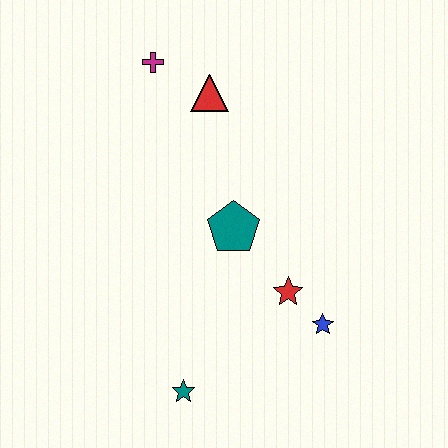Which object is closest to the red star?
The blue star is closest to the red star.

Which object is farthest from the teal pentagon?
The magenta cross is farthest from the teal pentagon.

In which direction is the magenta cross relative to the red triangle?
The magenta cross is to the left of the red triangle.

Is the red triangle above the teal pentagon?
Yes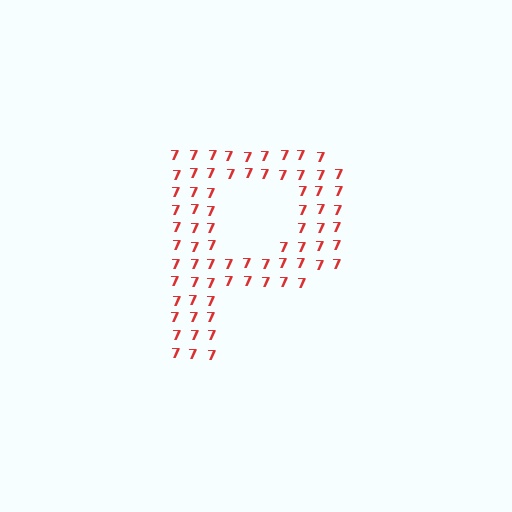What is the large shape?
The large shape is the letter P.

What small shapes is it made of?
It is made of small digit 7's.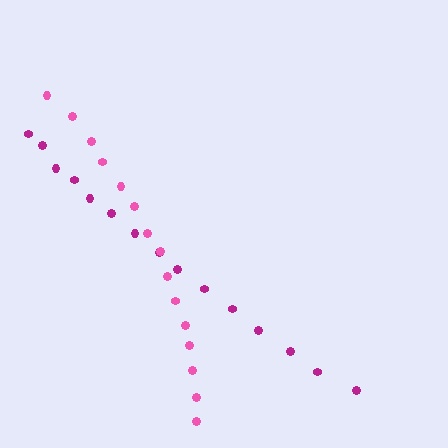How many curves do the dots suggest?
There are 2 distinct paths.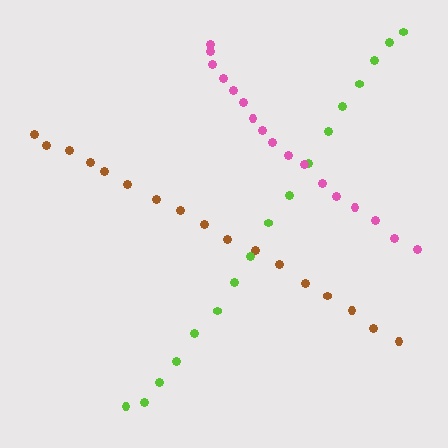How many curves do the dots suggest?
There are 3 distinct paths.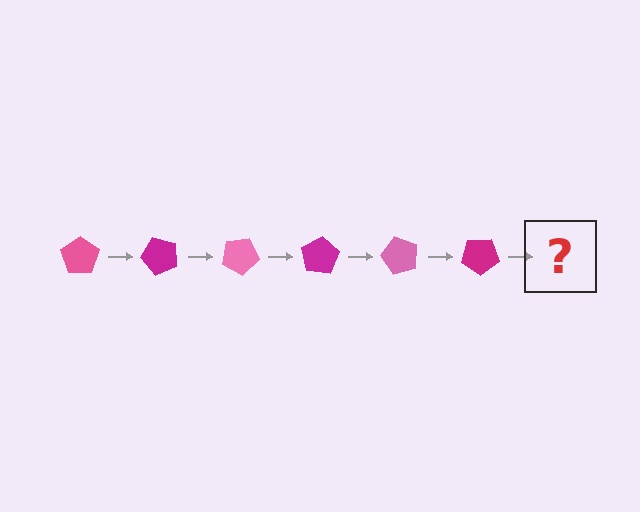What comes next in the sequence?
The next element should be a pink pentagon, rotated 300 degrees from the start.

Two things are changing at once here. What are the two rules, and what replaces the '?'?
The two rules are that it rotates 50 degrees each step and the color cycles through pink and magenta. The '?' should be a pink pentagon, rotated 300 degrees from the start.